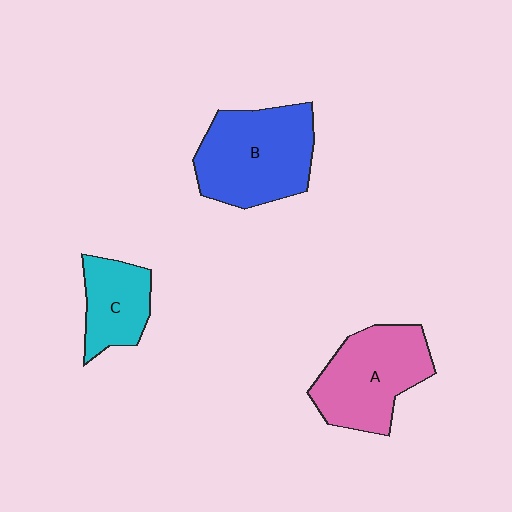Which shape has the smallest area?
Shape C (cyan).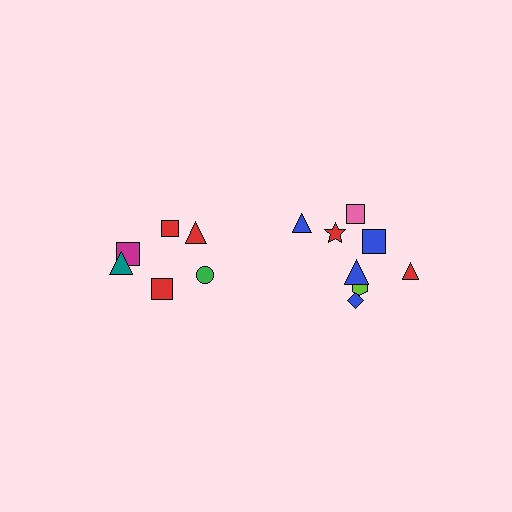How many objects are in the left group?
There are 6 objects.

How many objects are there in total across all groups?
There are 14 objects.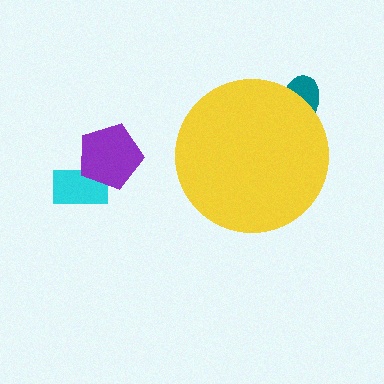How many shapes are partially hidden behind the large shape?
1 shape is partially hidden.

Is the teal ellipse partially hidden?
Yes, the teal ellipse is partially hidden behind the yellow circle.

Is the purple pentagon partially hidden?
No, the purple pentagon is fully visible.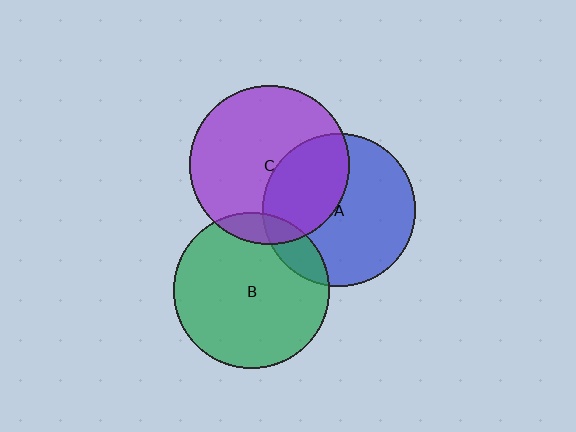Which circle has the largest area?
Circle C (purple).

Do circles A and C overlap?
Yes.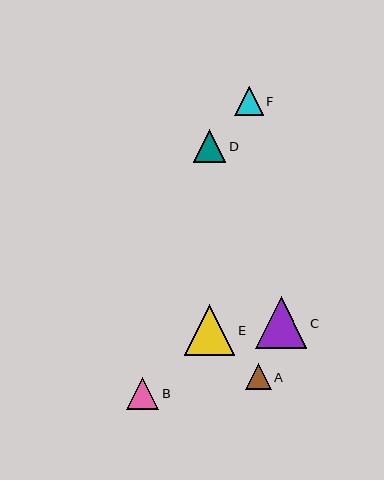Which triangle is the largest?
Triangle C is the largest with a size of approximately 52 pixels.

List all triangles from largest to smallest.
From largest to smallest: C, E, D, B, F, A.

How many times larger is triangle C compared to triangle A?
Triangle C is approximately 2.0 times the size of triangle A.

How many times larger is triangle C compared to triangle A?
Triangle C is approximately 2.0 times the size of triangle A.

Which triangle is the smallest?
Triangle A is the smallest with a size of approximately 26 pixels.